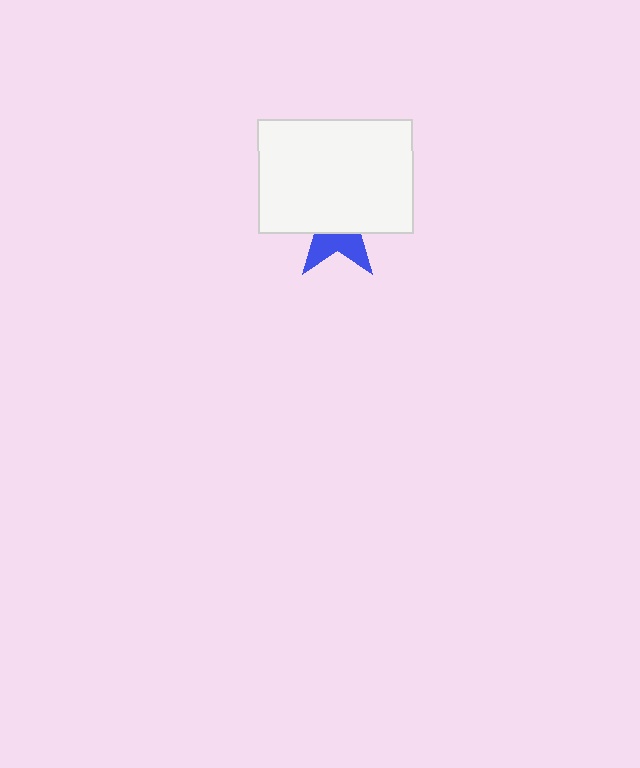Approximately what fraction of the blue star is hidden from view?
Roughly 63% of the blue star is hidden behind the white rectangle.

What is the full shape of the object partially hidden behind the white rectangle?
The partially hidden object is a blue star.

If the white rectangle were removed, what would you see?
You would see the complete blue star.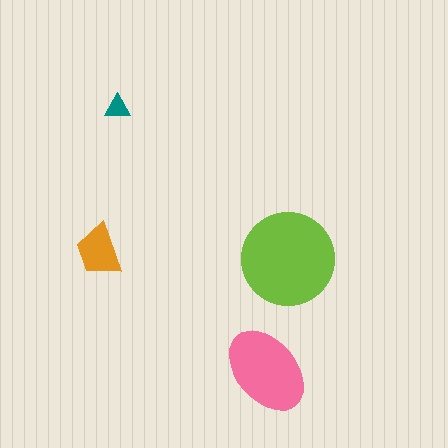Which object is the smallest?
The teal triangle.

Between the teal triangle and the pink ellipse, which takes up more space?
The pink ellipse.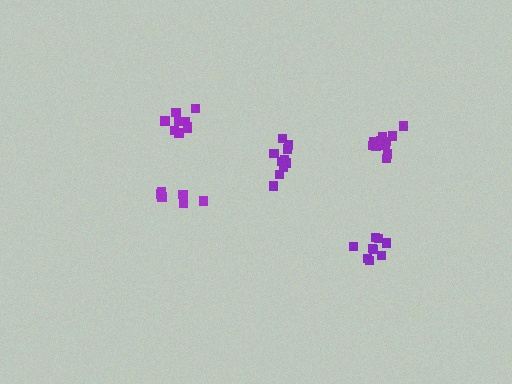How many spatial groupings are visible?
There are 5 spatial groupings.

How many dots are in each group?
Group 1: 9 dots, Group 2: 10 dots, Group 3: 9 dots, Group 4: 6 dots, Group 5: 11 dots (45 total).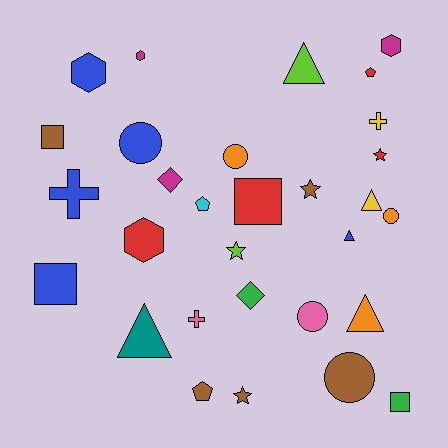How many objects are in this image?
There are 30 objects.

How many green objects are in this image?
There are 2 green objects.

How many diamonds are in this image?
There are 2 diamonds.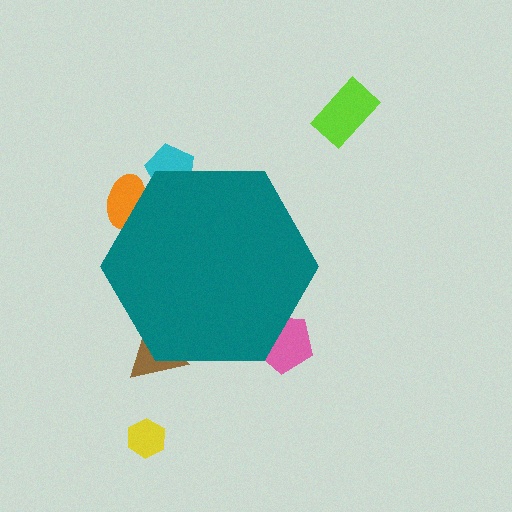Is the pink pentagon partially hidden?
Yes, the pink pentagon is partially hidden behind the teal hexagon.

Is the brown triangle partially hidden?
Yes, the brown triangle is partially hidden behind the teal hexagon.